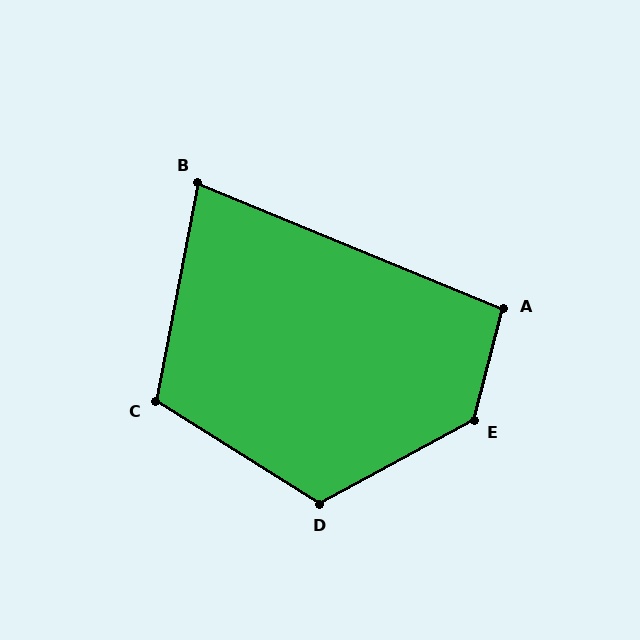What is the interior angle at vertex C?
Approximately 111 degrees (obtuse).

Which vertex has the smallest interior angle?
B, at approximately 79 degrees.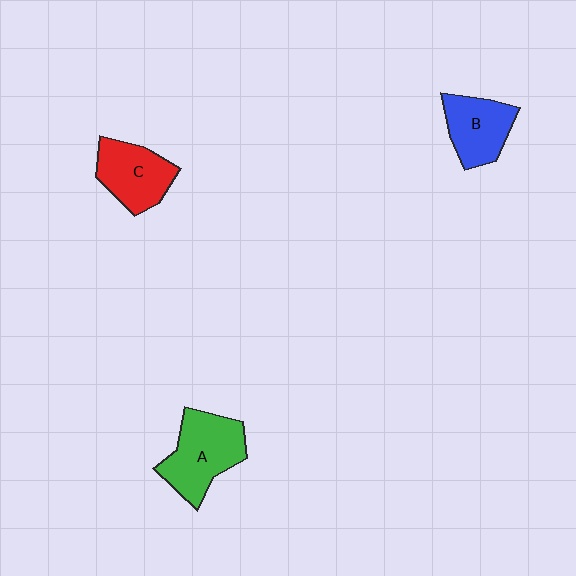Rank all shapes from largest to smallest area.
From largest to smallest: A (green), C (red), B (blue).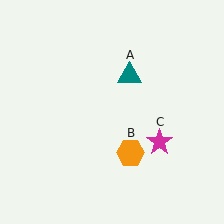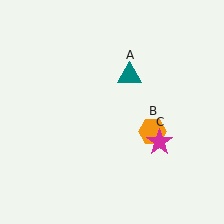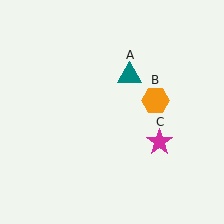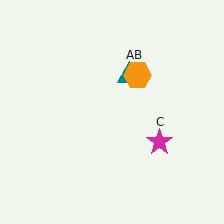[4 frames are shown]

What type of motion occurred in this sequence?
The orange hexagon (object B) rotated counterclockwise around the center of the scene.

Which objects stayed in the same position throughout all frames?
Teal triangle (object A) and magenta star (object C) remained stationary.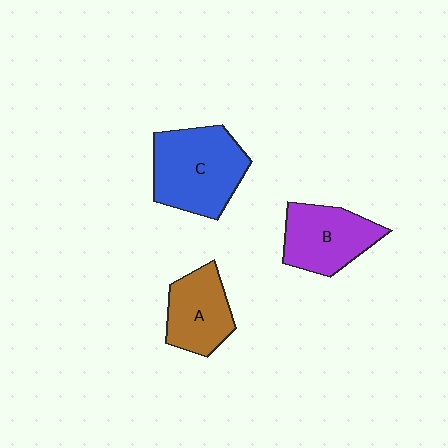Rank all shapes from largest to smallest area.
From largest to smallest: C (blue), B (purple), A (brown).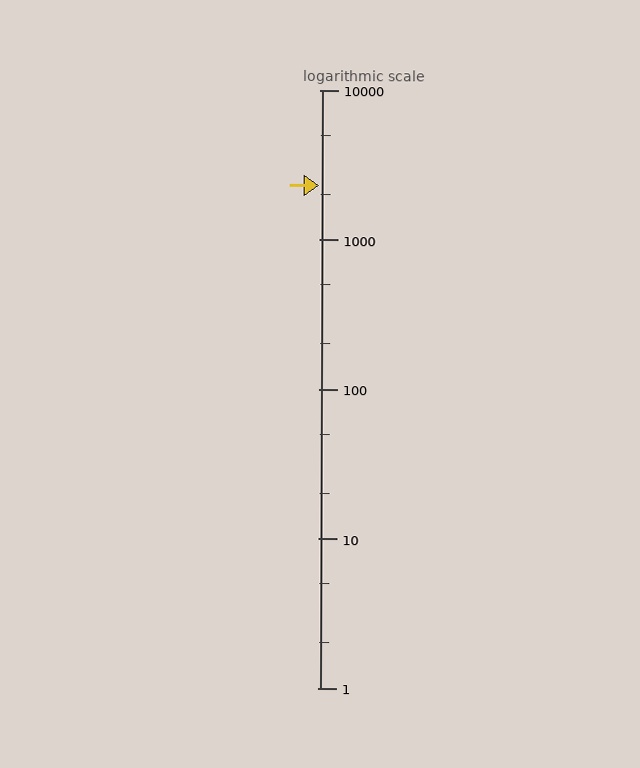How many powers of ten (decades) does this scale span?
The scale spans 4 decades, from 1 to 10000.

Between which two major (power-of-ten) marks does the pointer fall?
The pointer is between 1000 and 10000.